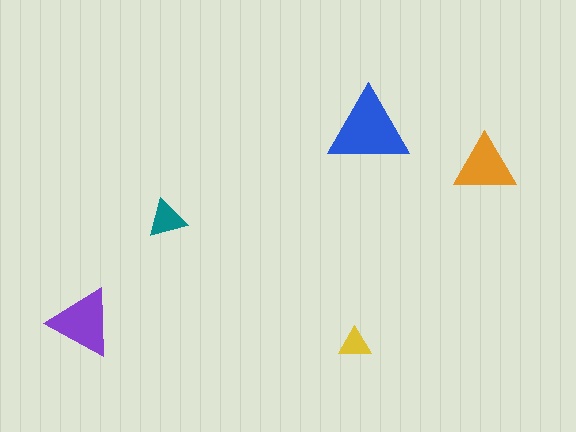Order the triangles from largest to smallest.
the blue one, the purple one, the orange one, the teal one, the yellow one.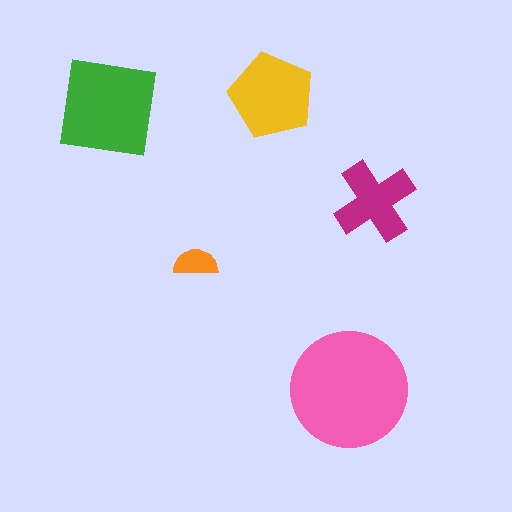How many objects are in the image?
There are 5 objects in the image.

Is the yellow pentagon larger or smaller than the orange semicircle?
Larger.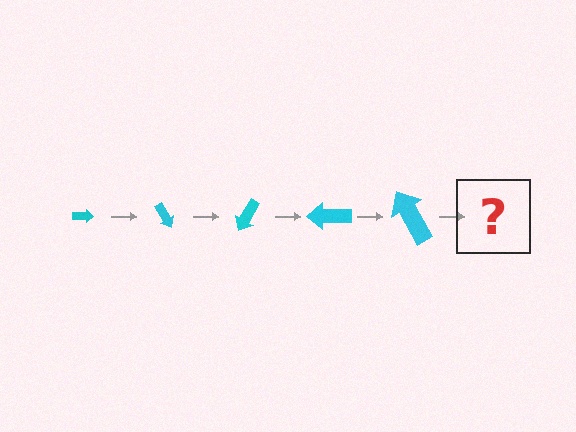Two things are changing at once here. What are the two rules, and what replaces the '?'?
The two rules are that the arrow grows larger each step and it rotates 60 degrees each step. The '?' should be an arrow, larger than the previous one and rotated 300 degrees from the start.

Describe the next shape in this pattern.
It should be an arrow, larger than the previous one and rotated 300 degrees from the start.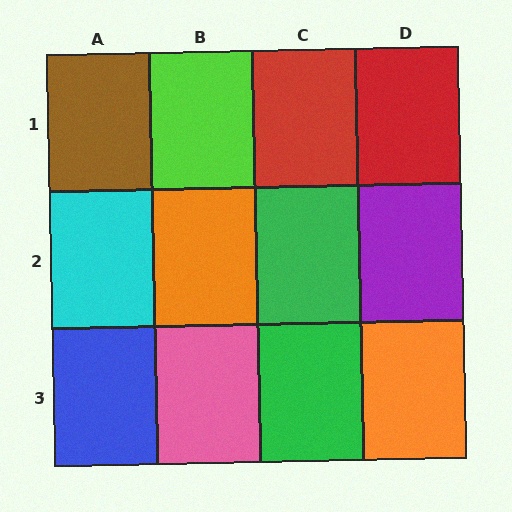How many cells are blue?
1 cell is blue.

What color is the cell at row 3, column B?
Pink.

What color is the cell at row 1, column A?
Brown.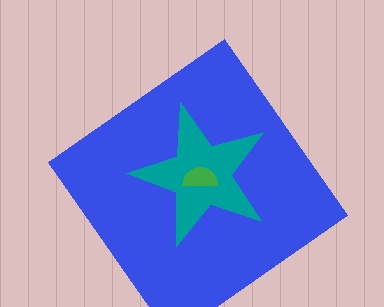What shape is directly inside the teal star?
The green semicircle.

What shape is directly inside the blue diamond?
The teal star.